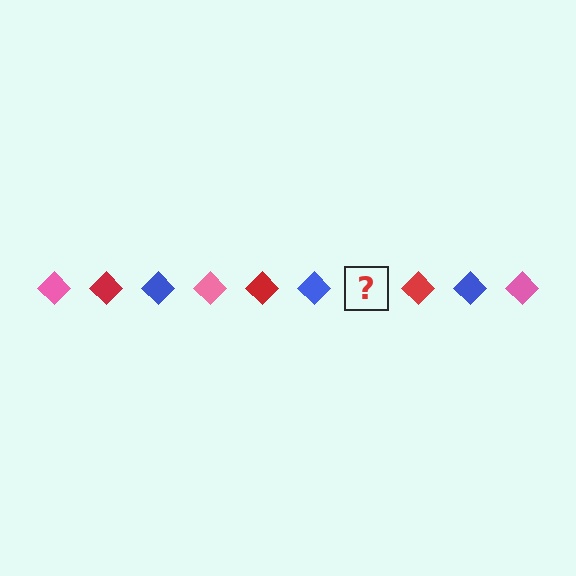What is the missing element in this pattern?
The missing element is a pink diamond.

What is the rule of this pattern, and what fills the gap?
The rule is that the pattern cycles through pink, red, blue diamonds. The gap should be filled with a pink diamond.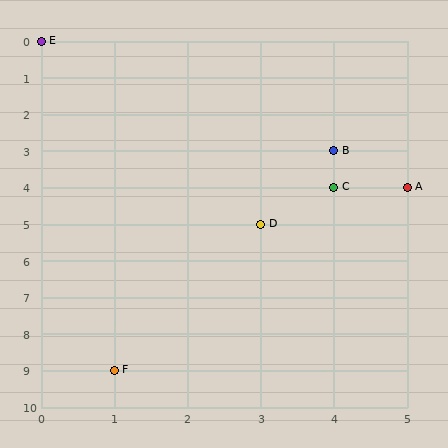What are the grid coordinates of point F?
Point F is at grid coordinates (1, 9).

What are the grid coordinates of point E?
Point E is at grid coordinates (0, 0).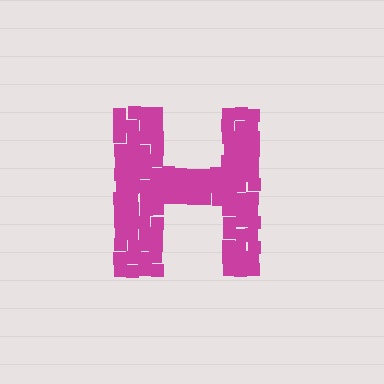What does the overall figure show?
The overall figure shows the letter H.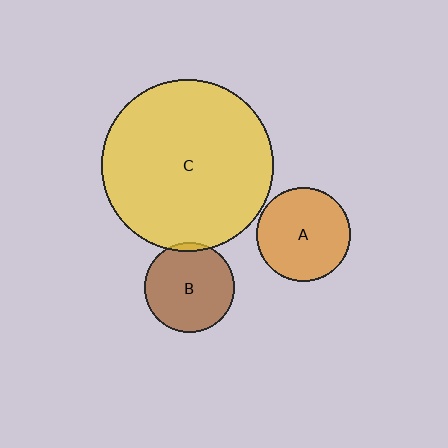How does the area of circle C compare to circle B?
Approximately 3.7 times.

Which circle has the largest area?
Circle C (yellow).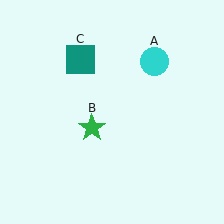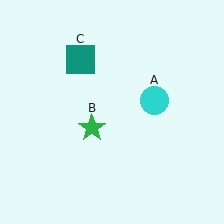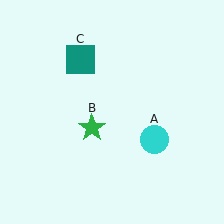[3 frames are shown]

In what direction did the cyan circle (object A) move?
The cyan circle (object A) moved down.